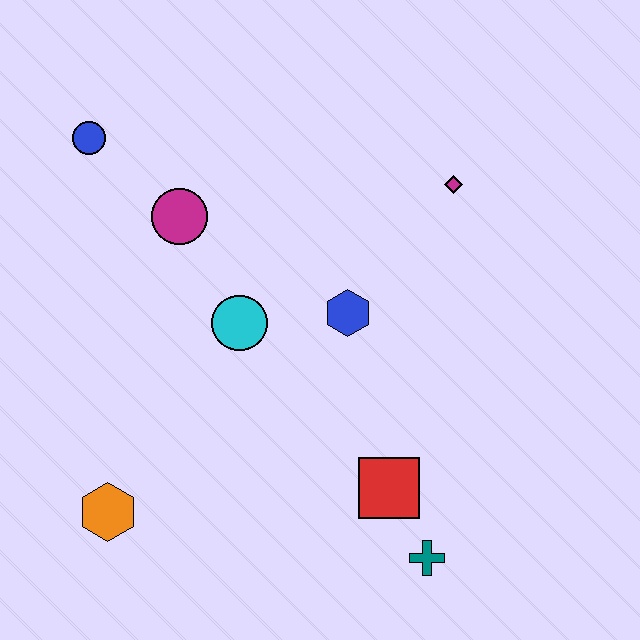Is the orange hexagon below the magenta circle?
Yes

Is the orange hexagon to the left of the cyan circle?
Yes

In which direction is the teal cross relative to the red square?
The teal cross is below the red square.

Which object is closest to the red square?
The teal cross is closest to the red square.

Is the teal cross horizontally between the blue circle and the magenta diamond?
Yes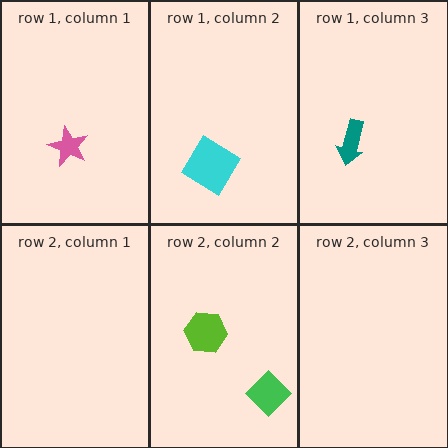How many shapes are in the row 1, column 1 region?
1.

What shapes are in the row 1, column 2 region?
The cyan diamond.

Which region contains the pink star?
The row 1, column 1 region.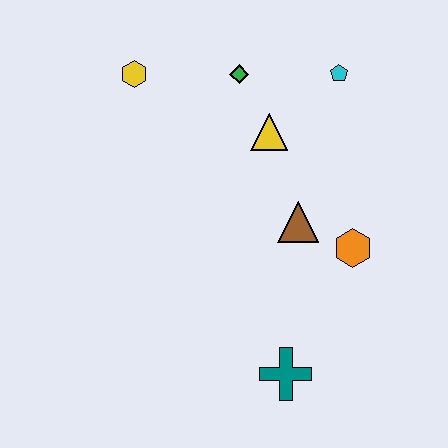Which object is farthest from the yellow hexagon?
The teal cross is farthest from the yellow hexagon.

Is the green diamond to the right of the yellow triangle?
No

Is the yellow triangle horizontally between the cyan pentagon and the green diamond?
Yes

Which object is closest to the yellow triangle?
The green diamond is closest to the yellow triangle.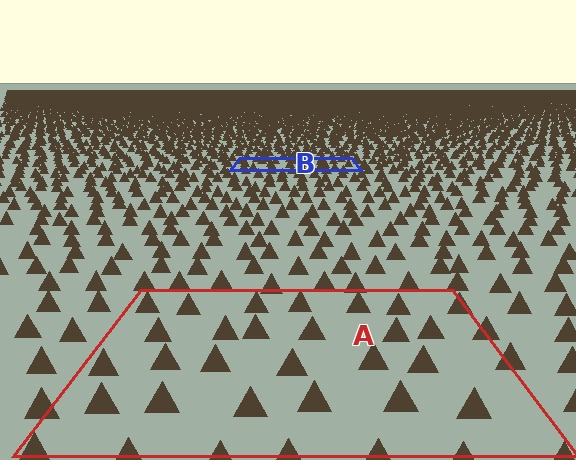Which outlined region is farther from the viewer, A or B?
Region B is farther from the viewer — the texture elements inside it appear smaller and more densely packed.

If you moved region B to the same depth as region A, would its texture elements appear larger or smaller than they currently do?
They would appear larger. At a closer depth, the same texture elements are projected at a bigger on-screen size.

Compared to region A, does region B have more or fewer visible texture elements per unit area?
Region B has more texture elements per unit area — they are packed more densely because it is farther away.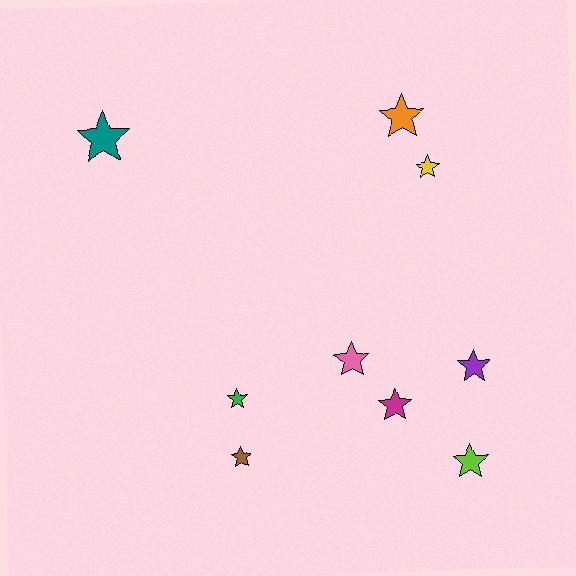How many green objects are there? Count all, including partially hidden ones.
There is 1 green object.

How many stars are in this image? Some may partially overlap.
There are 9 stars.